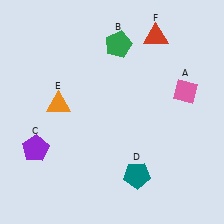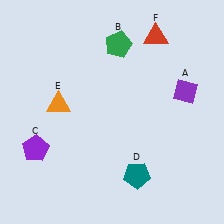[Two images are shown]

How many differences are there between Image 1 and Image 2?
There is 1 difference between the two images.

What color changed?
The diamond (A) changed from pink in Image 1 to purple in Image 2.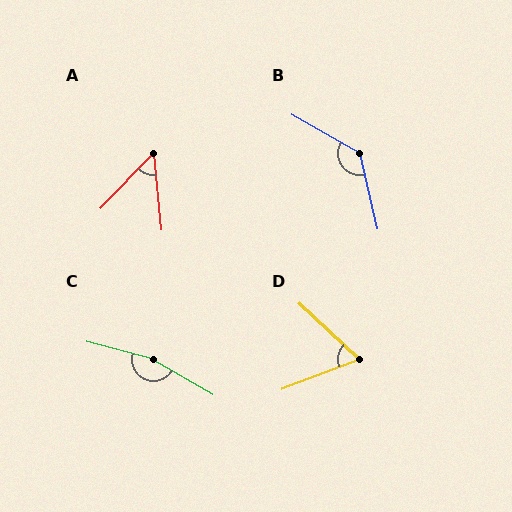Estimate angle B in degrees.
Approximately 132 degrees.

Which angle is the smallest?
A, at approximately 50 degrees.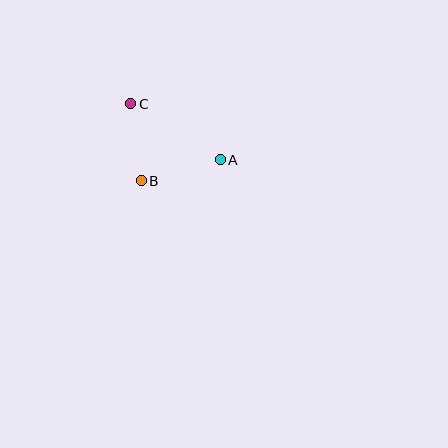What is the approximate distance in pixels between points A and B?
The distance between A and B is approximately 82 pixels.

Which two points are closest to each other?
Points B and C are closest to each other.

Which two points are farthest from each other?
Points A and C are farthest from each other.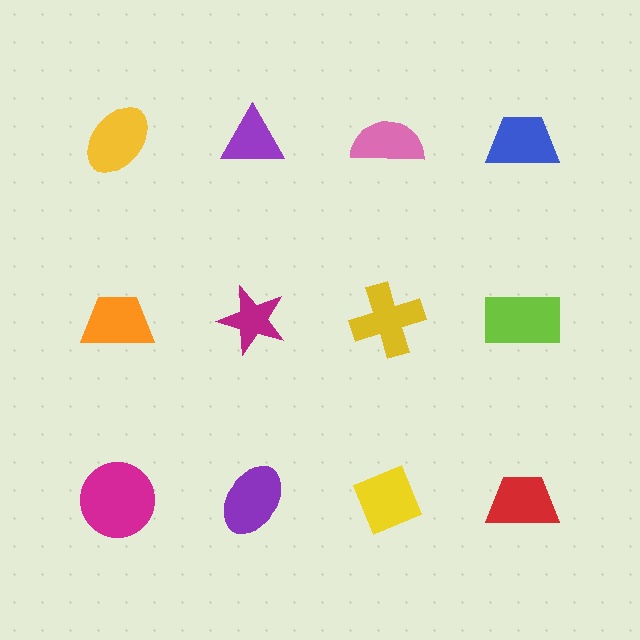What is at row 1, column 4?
A blue trapezoid.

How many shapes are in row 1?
4 shapes.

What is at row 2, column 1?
An orange trapezoid.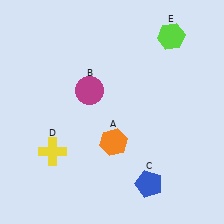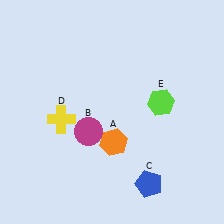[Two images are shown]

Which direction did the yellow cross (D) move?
The yellow cross (D) moved up.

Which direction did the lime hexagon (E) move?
The lime hexagon (E) moved down.